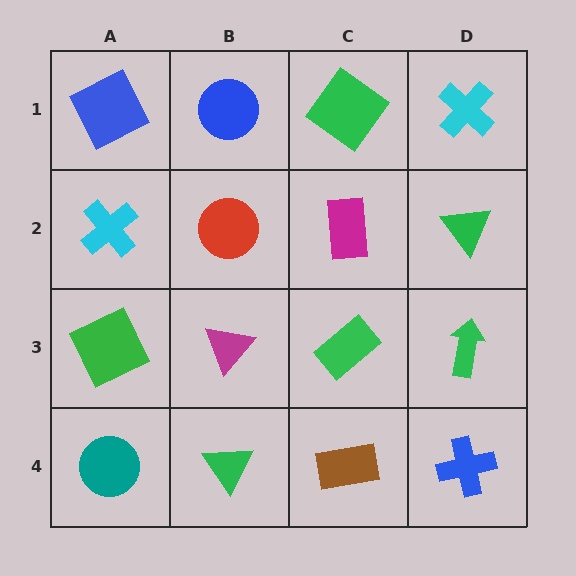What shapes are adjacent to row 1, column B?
A red circle (row 2, column B), a blue square (row 1, column A), a green diamond (row 1, column C).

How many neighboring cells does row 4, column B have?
3.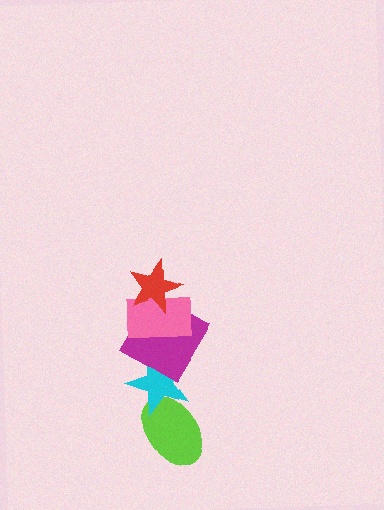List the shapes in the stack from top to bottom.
From top to bottom: the red star, the pink rectangle, the magenta diamond, the cyan star, the lime ellipse.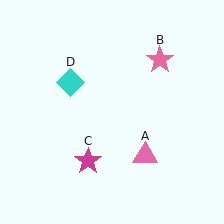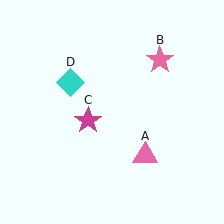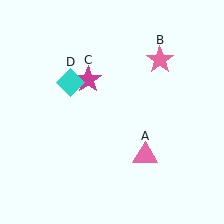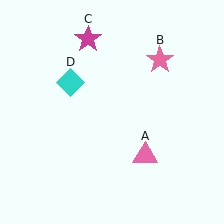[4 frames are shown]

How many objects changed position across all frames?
1 object changed position: magenta star (object C).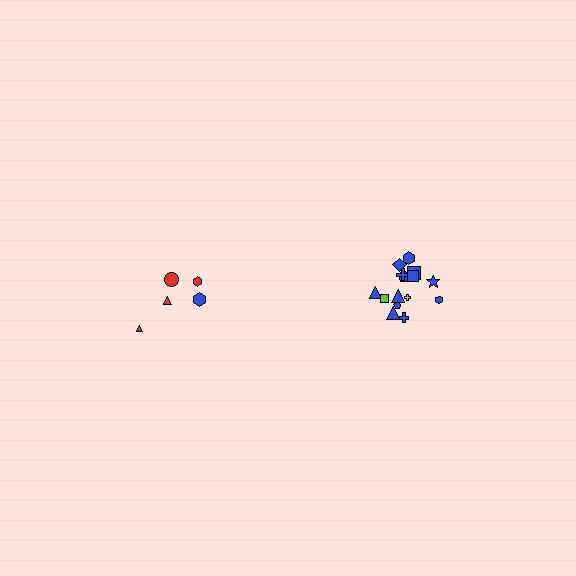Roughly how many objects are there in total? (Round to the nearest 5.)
Roughly 20 objects in total.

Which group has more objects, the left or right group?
The right group.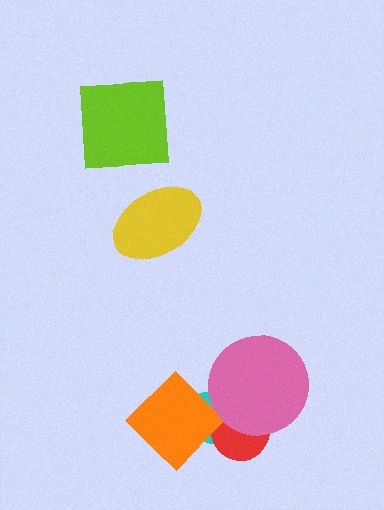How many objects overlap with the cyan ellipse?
3 objects overlap with the cyan ellipse.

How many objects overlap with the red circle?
3 objects overlap with the red circle.